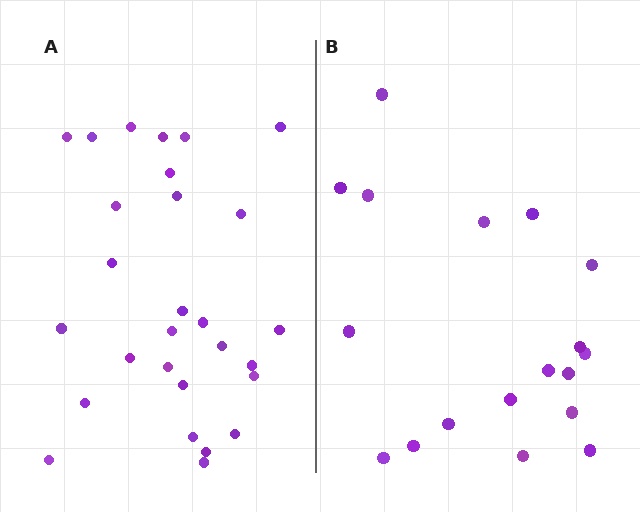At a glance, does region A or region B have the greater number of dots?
Region A (the left region) has more dots.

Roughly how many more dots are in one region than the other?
Region A has roughly 10 or so more dots than region B.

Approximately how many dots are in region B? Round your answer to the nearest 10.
About 20 dots. (The exact count is 18, which rounds to 20.)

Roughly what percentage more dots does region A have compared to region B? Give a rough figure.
About 55% more.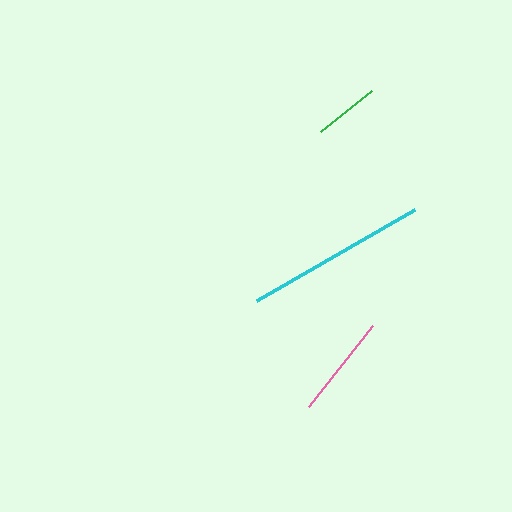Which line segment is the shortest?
The green line is the shortest at approximately 65 pixels.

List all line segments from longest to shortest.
From longest to shortest: cyan, pink, green.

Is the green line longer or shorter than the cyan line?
The cyan line is longer than the green line.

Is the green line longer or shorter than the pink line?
The pink line is longer than the green line.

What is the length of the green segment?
The green segment is approximately 65 pixels long.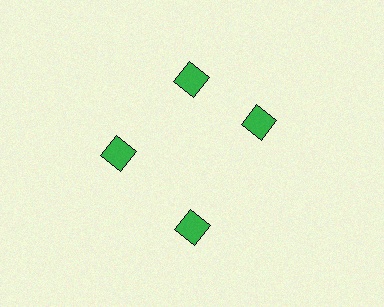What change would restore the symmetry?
The symmetry would be restored by rotating it back into even spacing with its neighbors so that all 4 diamonds sit at equal angles and equal distance from the center.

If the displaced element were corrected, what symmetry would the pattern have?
It would have 4-fold rotational symmetry — the pattern would map onto itself every 90 degrees.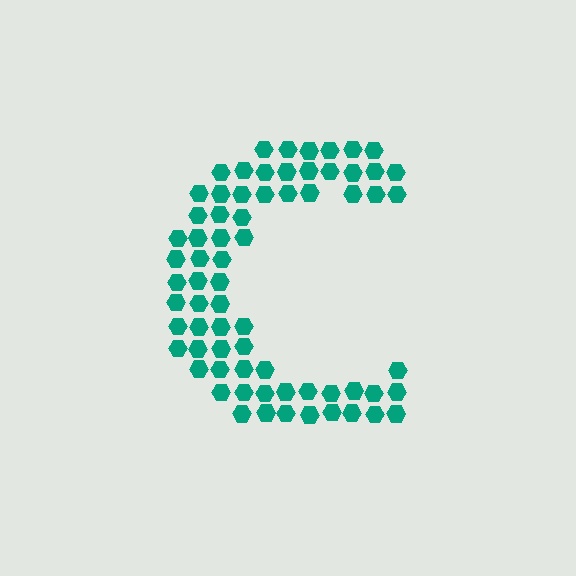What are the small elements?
The small elements are hexagons.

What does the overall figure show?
The overall figure shows the letter C.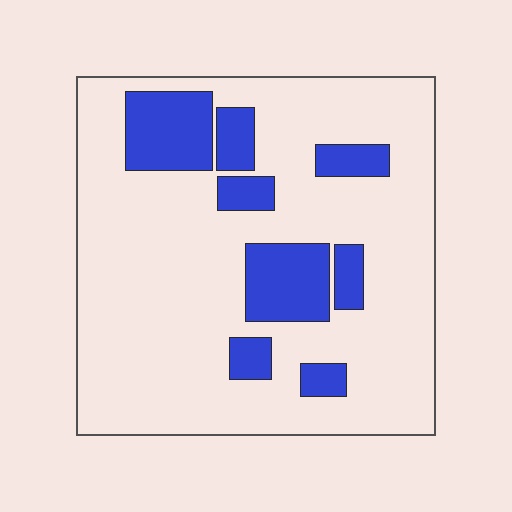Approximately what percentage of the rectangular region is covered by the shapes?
Approximately 20%.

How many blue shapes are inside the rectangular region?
8.